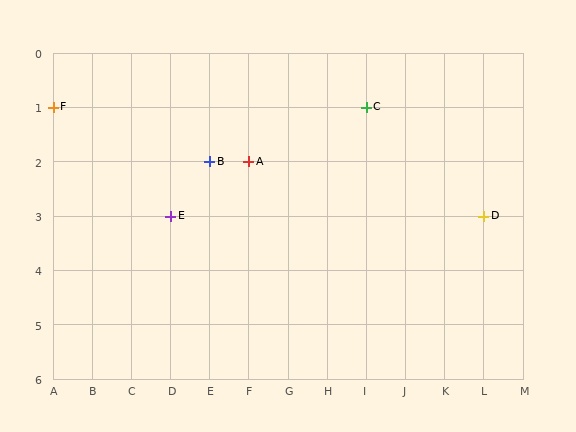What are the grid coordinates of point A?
Point A is at grid coordinates (F, 2).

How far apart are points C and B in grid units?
Points C and B are 4 columns and 1 row apart (about 4.1 grid units diagonally).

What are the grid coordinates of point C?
Point C is at grid coordinates (I, 1).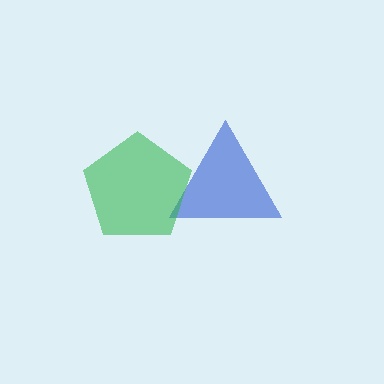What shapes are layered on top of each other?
The layered shapes are: a blue triangle, a green pentagon.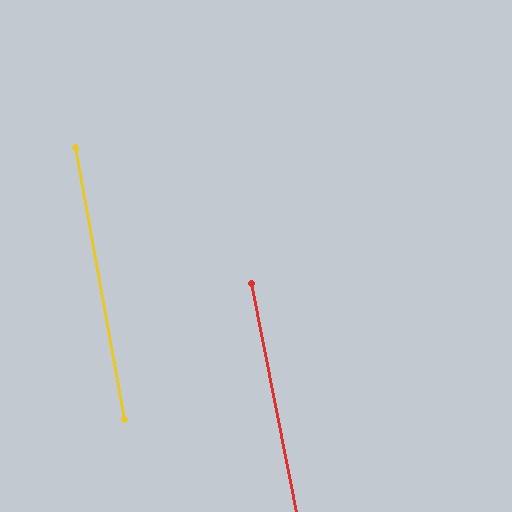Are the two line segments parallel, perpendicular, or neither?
Parallel — their directions differ by only 0.9°.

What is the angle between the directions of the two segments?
Approximately 1 degree.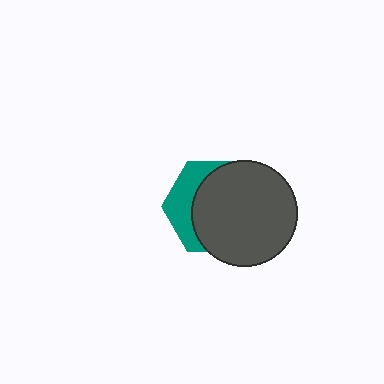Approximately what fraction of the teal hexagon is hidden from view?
Roughly 68% of the teal hexagon is hidden behind the dark gray circle.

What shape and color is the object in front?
The object in front is a dark gray circle.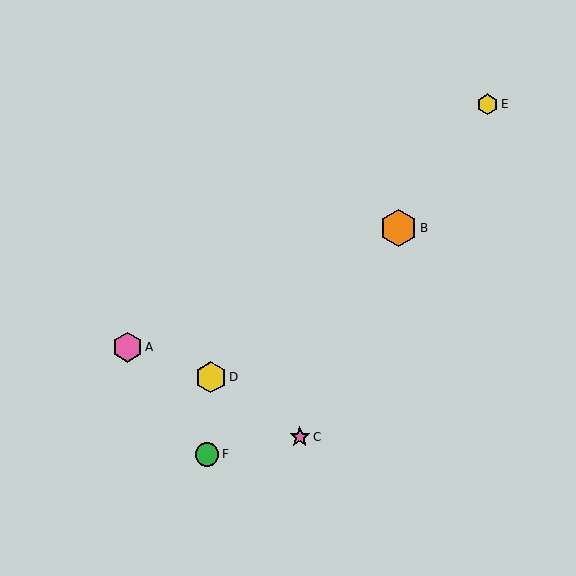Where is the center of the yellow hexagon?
The center of the yellow hexagon is at (487, 104).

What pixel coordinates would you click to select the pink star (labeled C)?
Click at (300, 437) to select the pink star C.